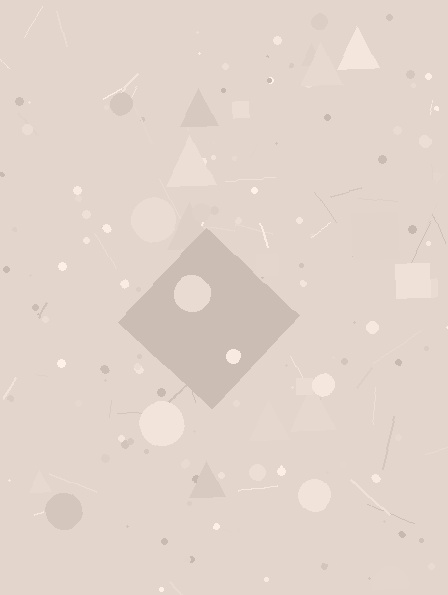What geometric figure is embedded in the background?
A diamond is embedded in the background.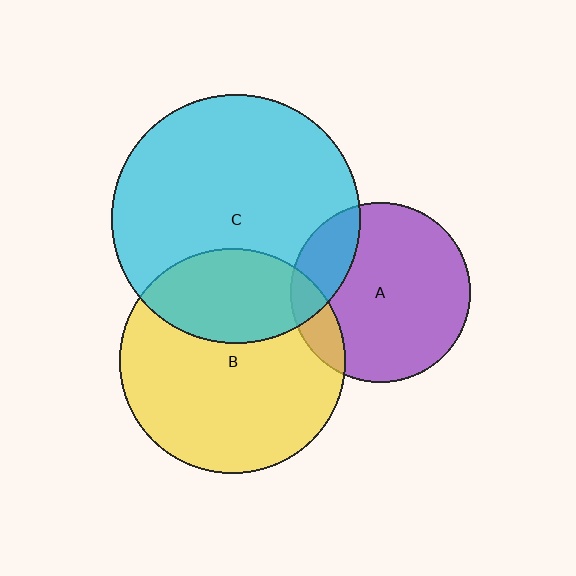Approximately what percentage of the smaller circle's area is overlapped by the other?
Approximately 20%.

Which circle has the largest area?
Circle C (cyan).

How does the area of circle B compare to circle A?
Approximately 1.6 times.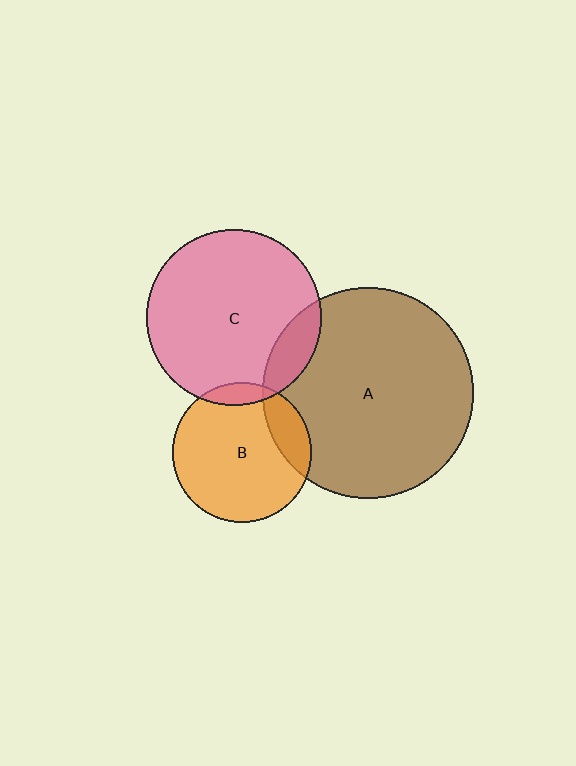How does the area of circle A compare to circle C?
Approximately 1.4 times.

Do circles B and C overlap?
Yes.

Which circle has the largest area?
Circle A (brown).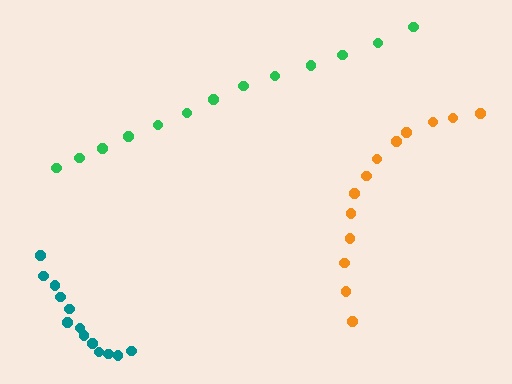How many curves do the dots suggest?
There are 3 distinct paths.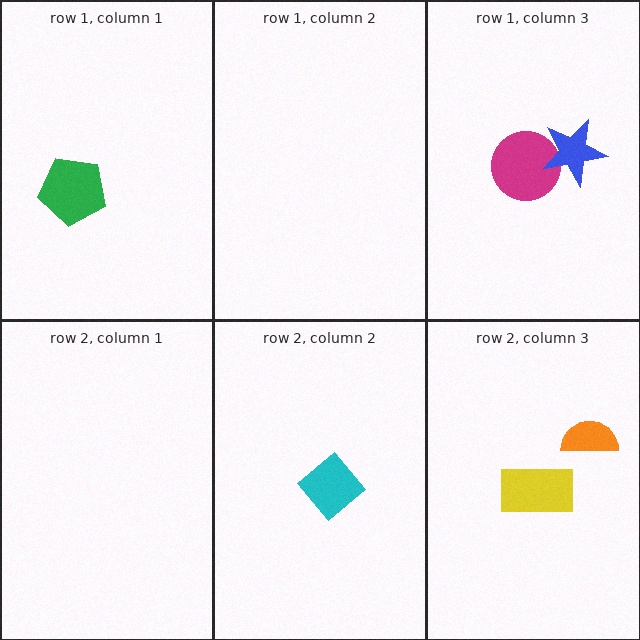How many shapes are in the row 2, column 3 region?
2.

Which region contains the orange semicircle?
The row 2, column 3 region.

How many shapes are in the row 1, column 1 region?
1.